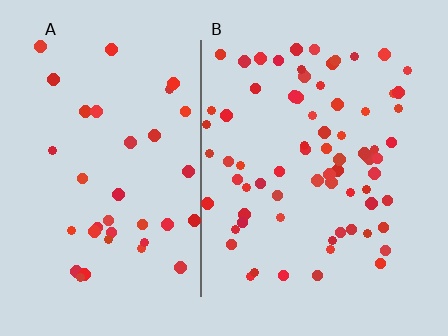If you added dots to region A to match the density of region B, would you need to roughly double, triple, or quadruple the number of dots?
Approximately double.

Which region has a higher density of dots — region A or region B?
B (the right).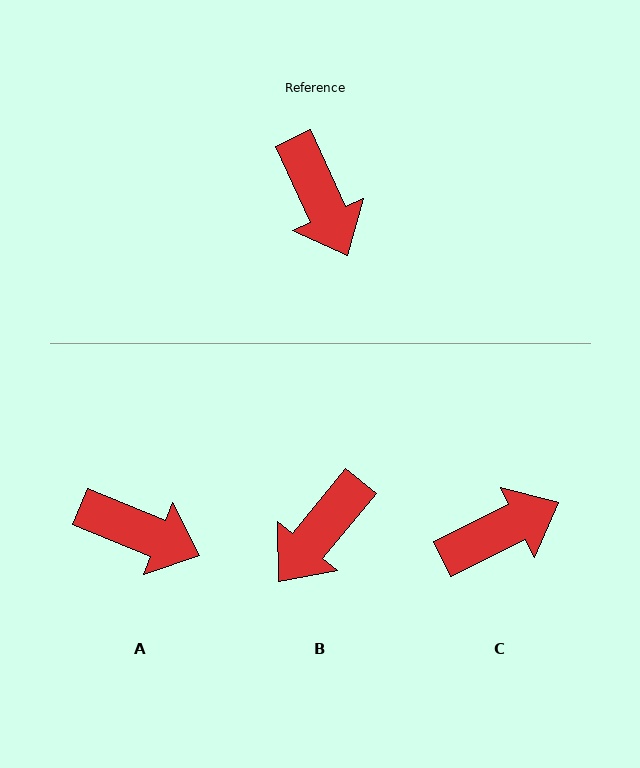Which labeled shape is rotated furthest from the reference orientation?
C, about 91 degrees away.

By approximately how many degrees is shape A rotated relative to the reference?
Approximately 43 degrees counter-clockwise.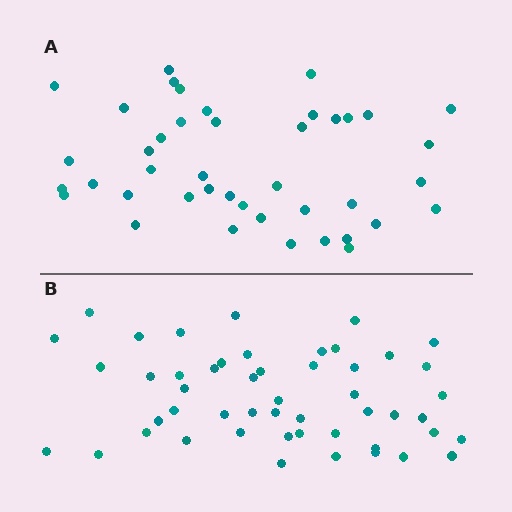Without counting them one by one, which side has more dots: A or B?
Region B (the bottom region) has more dots.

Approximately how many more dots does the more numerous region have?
Region B has roughly 8 or so more dots than region A.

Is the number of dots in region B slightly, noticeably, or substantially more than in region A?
Region B has only slightly more — the two regions are fairly close. The ratio is roughly 1.2 to 1.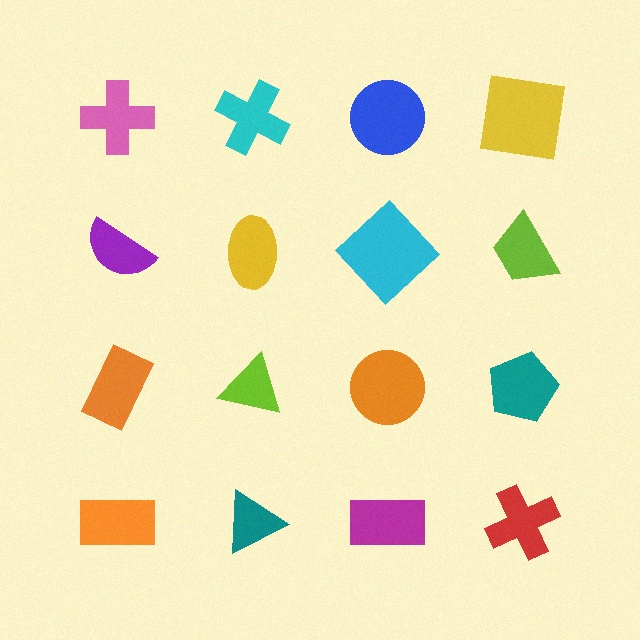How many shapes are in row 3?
4 shapes.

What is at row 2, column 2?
A yellow ellipse.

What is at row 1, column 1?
A pink cross.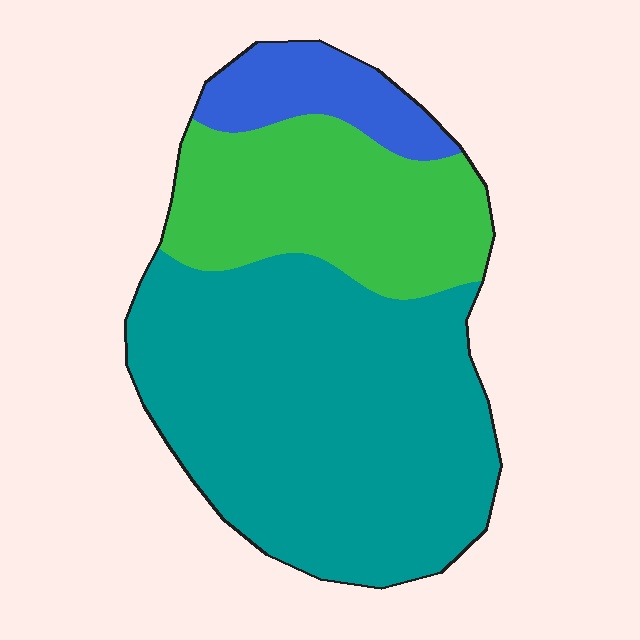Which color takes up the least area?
Blue, at roughly 10%.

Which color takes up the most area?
Teal, at roughly 60%.